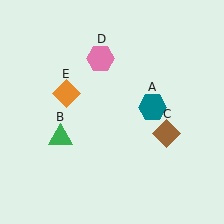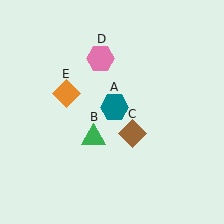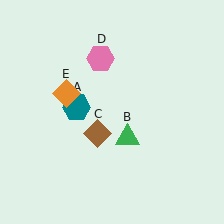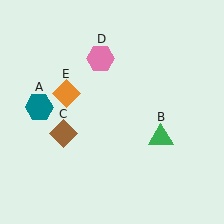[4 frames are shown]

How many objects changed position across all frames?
3 objects changed position: teal hexagon (object A), green triangle (object B), brown diamond (object C).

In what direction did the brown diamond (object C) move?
The brown diamond (object C) moved left.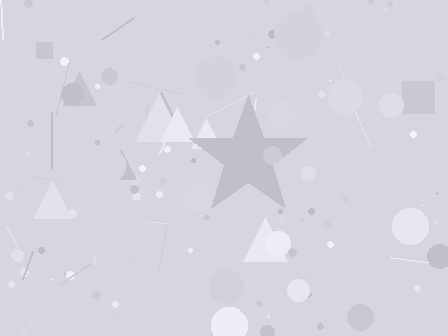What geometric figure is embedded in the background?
A star is embedded in the background.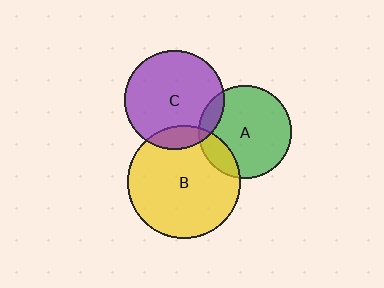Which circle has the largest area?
Circle B (yellow).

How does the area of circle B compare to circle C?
Approximately 1.3 times.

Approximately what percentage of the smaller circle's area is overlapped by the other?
Approximately 15%.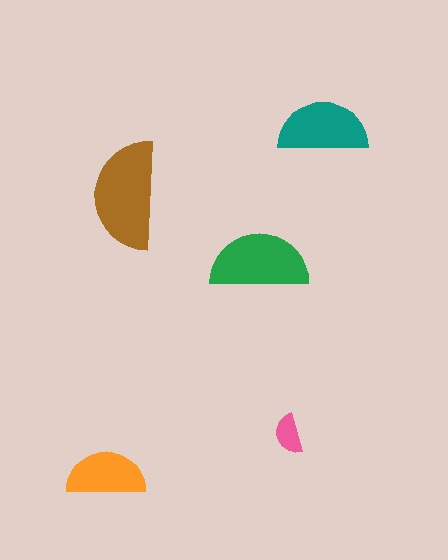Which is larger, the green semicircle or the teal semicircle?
The green one.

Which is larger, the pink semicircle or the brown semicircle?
The brown one.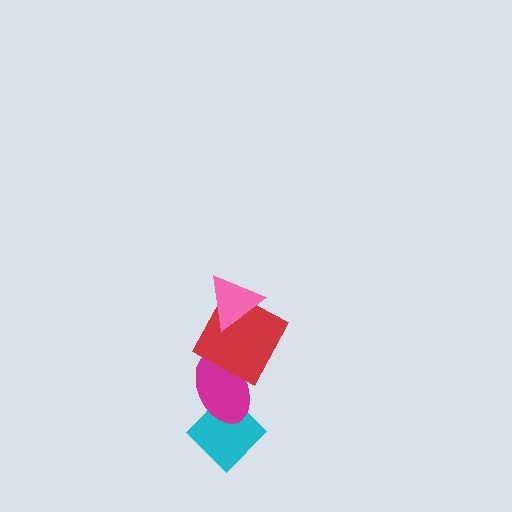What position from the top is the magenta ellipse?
The magenta ellipse is 3rd from the top.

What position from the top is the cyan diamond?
The cyan diamond is 4th from the top.